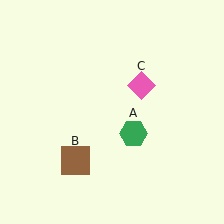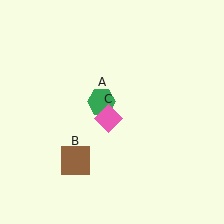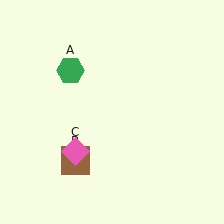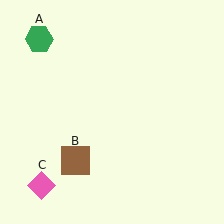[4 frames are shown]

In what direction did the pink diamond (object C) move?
The pink diamond (object C) moved down and to the left.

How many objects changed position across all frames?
2 objects changed position: green hexagon (object A), pink diamond (object C).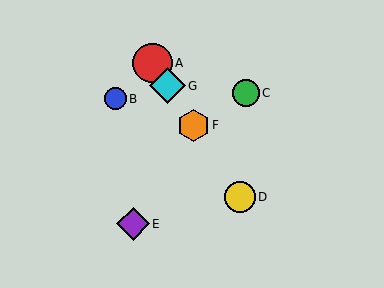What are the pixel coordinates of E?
Object E is at (133, 224).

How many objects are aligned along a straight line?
4 objects (A, D, F, G) are aligned along a straight line.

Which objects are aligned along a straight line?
Objects A, D, F, G are aligned along a straight line.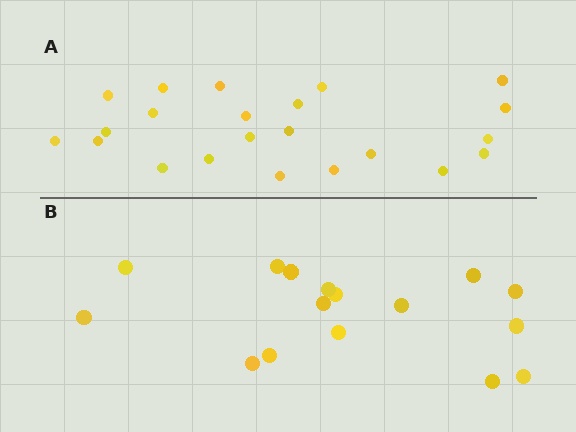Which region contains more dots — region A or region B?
Region A (the top region) has more dots.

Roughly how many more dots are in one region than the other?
Region A has about 6 more dots than region B.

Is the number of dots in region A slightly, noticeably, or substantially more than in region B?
Region A has noticeably more, but not dramatically so. The ratio is roughly 1.4 to 1.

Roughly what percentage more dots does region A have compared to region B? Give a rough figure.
About 40% more.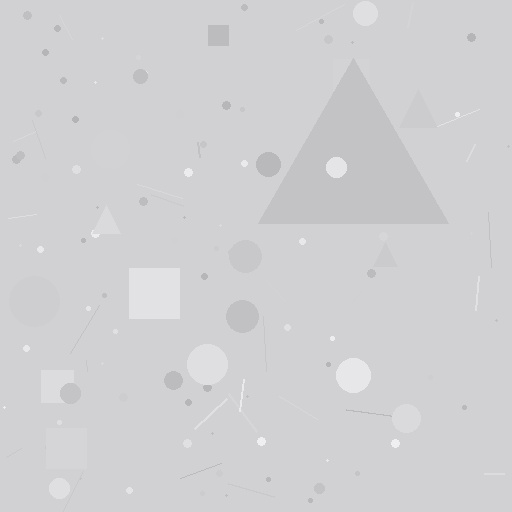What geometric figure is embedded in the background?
A triangle is embedded in the background.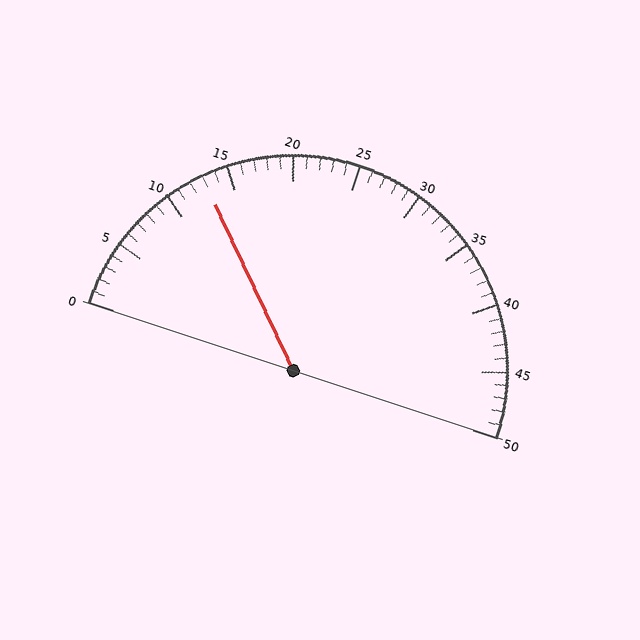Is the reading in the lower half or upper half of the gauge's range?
The reading is in the lower half of the range (0 to 50).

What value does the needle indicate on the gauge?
The needle indicates approximately 13.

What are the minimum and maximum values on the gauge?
The gauge ranges from 0 to 50.